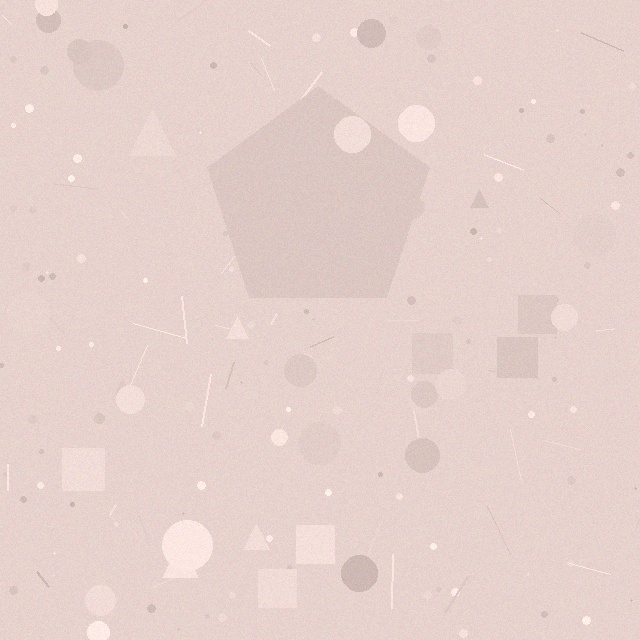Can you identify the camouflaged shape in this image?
The camouflaged shape is a pentagon.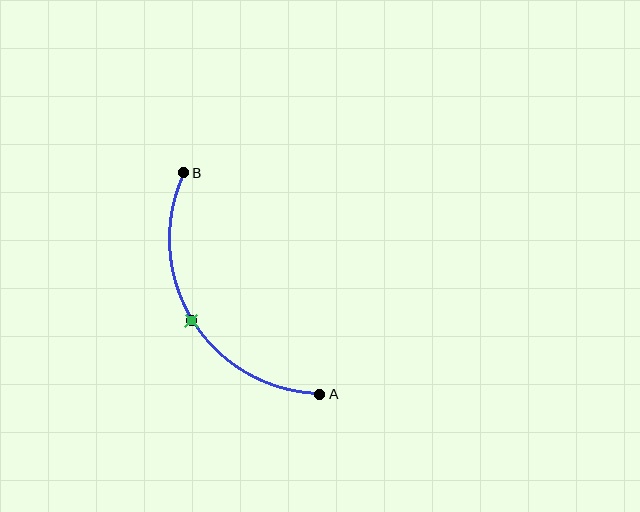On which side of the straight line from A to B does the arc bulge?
The arc bulges to the left of the straight line connecting A and B.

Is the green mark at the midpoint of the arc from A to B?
Yes. The green mark lies on the arc at equal arc-length from both A and B — it is the arc midpoint.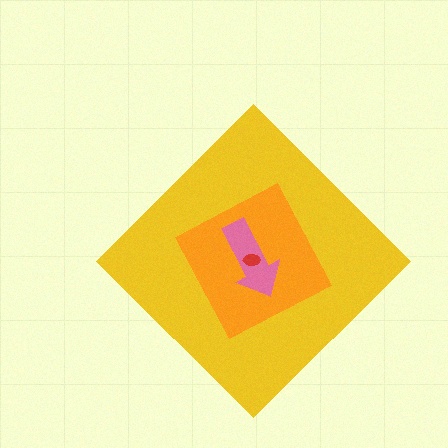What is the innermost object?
The red ellipse.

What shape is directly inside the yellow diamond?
The orange square.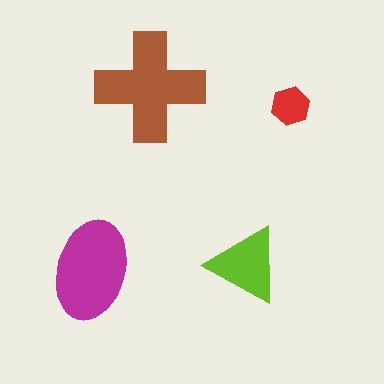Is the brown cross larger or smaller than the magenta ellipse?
Larger.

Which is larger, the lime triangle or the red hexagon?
The lime triangle.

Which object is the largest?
The brown cross.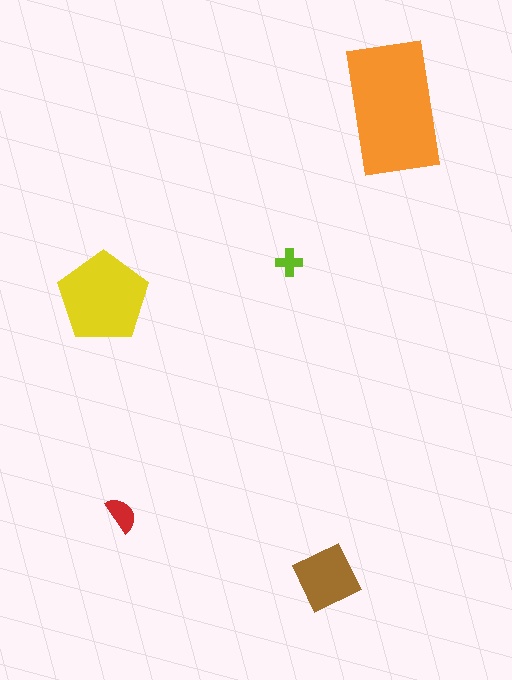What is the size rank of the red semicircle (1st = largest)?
4th.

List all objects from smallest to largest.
The lime cross, the red semicircle, the brown square, the yellow pentagon, the orange rectangle.